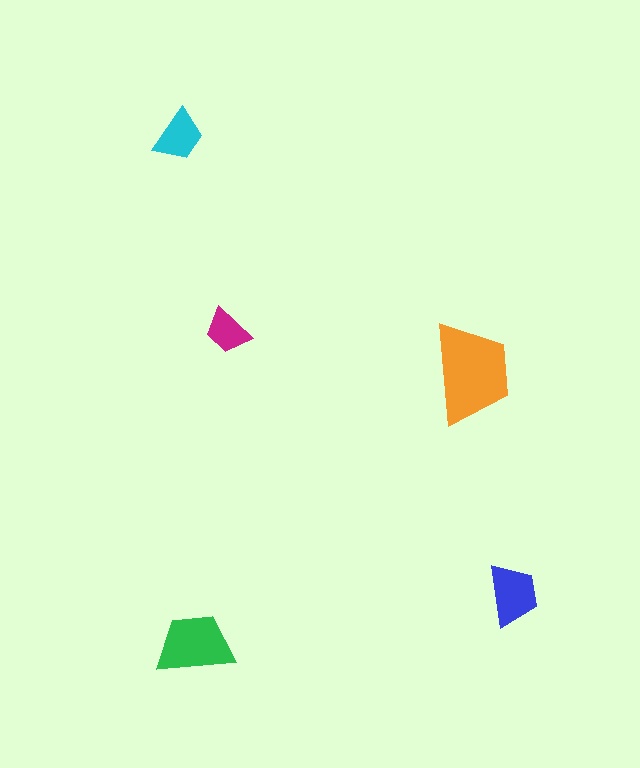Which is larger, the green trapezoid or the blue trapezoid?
The green one.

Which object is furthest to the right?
The blue trapezoid is rightmost.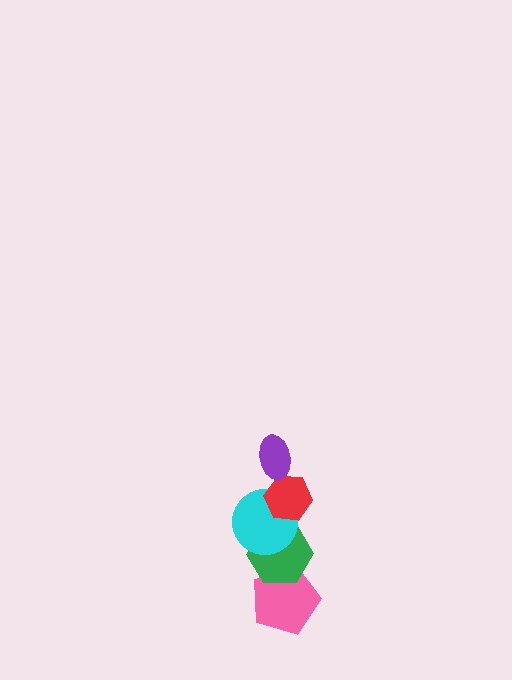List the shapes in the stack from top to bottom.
From top to bottom: the purple ellipse, the red hexagon, the cyan circle, the green hexagon, the pink pentagon.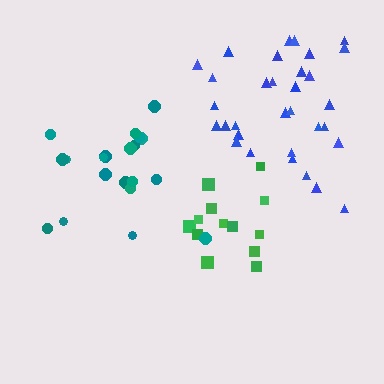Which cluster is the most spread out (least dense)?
Blue.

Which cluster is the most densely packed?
Green.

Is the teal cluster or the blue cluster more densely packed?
Teal.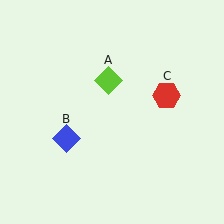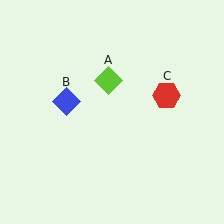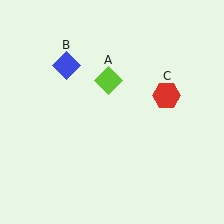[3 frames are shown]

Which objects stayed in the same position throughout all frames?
Lime diamond (object A) and red hexagon (object C) remained stationary.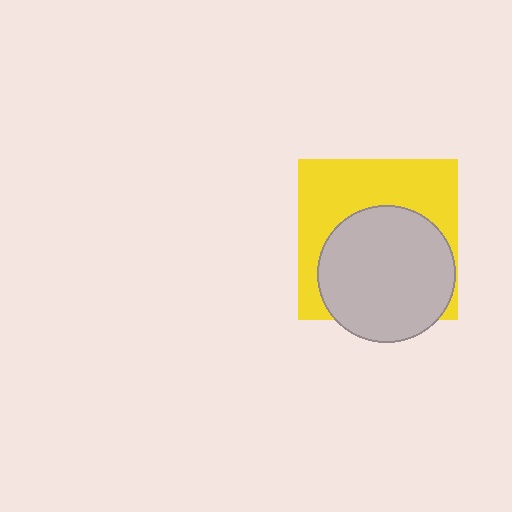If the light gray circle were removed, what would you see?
You would see the complete yellow square.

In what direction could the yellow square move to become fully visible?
The yellow square could move up. That would shift it out from behind the light gray circle entirely.